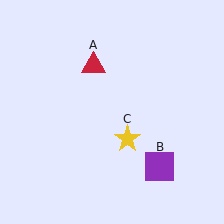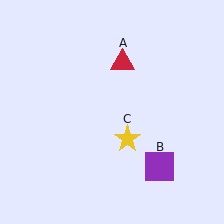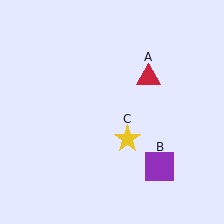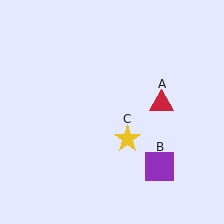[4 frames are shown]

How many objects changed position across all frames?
1 object changed position: red triangle (object A).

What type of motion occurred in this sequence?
The red triangle (object A) rotated clockwise around the center of the scene.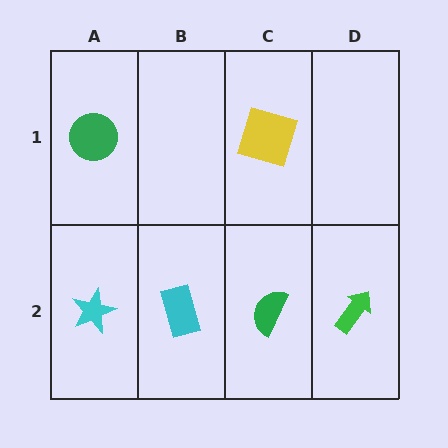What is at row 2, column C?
A green semicircle.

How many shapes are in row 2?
4 shapes.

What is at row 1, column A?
A green circle.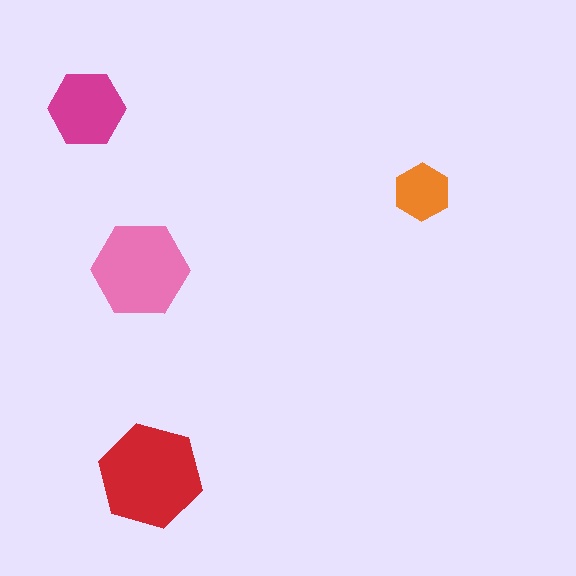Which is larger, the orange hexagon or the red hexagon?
The red one.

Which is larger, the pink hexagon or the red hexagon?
The red one.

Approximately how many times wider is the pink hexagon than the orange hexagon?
About 1.5 times wider.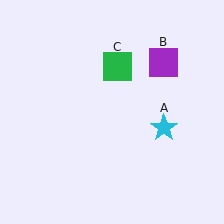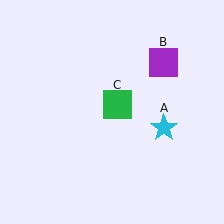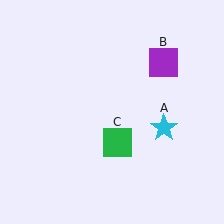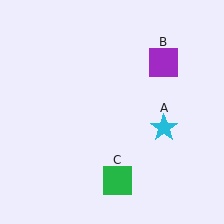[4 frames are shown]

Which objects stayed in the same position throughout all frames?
Cyan star (object A) and purple square (object B) remained stationary.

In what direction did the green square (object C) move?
The green square (object C) moved down.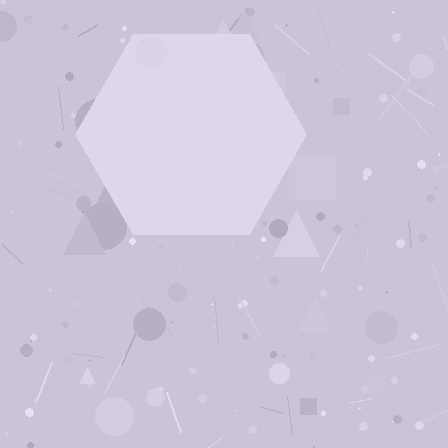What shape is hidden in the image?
A hexagon is hidden in the image.